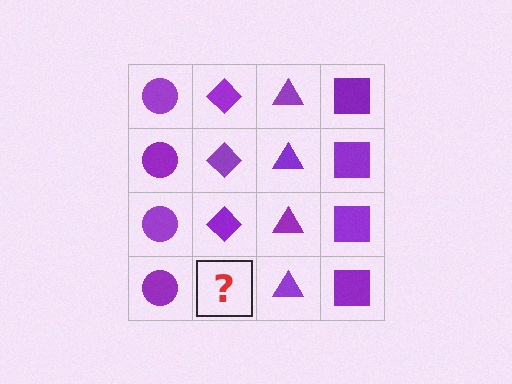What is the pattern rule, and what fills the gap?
The rule is that each column has a consistent shape. The gap should be filled with a purple diamond.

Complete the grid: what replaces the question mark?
The question mark should be replaced with a purple diamond.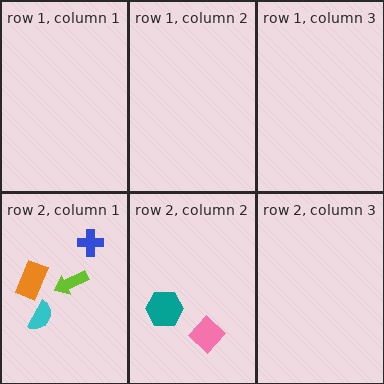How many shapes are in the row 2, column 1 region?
4.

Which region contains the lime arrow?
The row 2, column 1 region.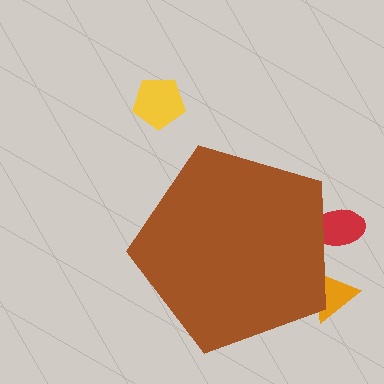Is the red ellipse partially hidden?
Yes, the red ellipse is partially hidden behind the brown pentagon.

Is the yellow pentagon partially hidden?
No, the yellow pentagon is fully visible.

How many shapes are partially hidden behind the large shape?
2 shapes are partially hidden.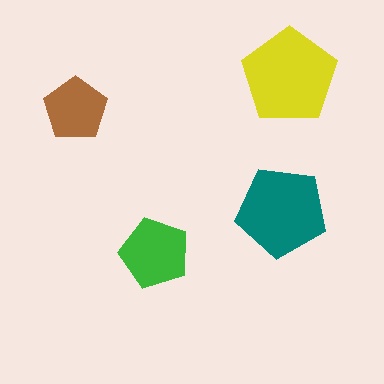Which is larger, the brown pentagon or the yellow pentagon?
The yellow one.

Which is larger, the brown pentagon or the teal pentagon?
The teal one.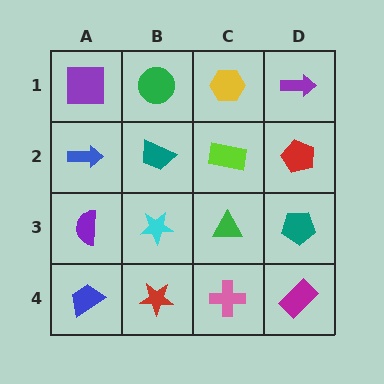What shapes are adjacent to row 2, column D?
A purple arrow (row 1, column D), a teal pentagon (row 3, column D), a lime rectangle (row 2, column C).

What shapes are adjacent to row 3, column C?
A lime rectangle (row 2, column C), a pink cross (row 4, column C), a cyan star (row 3, column B), a teal pentagon (row 3, column D).